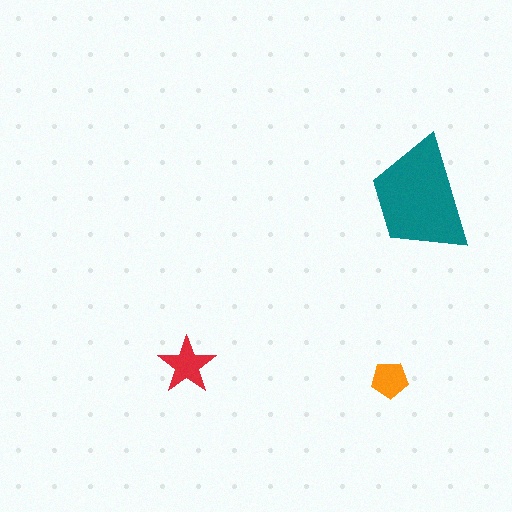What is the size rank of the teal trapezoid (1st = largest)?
1st.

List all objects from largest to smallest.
The teal trapezoid, the red star, the orange pentagon.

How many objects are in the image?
There are 3 objects in the image.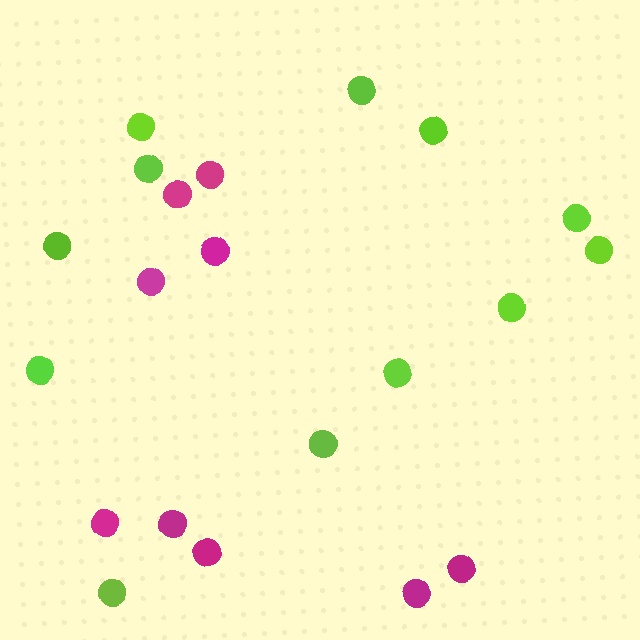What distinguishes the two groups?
There are 2 groups: one group of lime circles (12) and one group of magenta circles (9).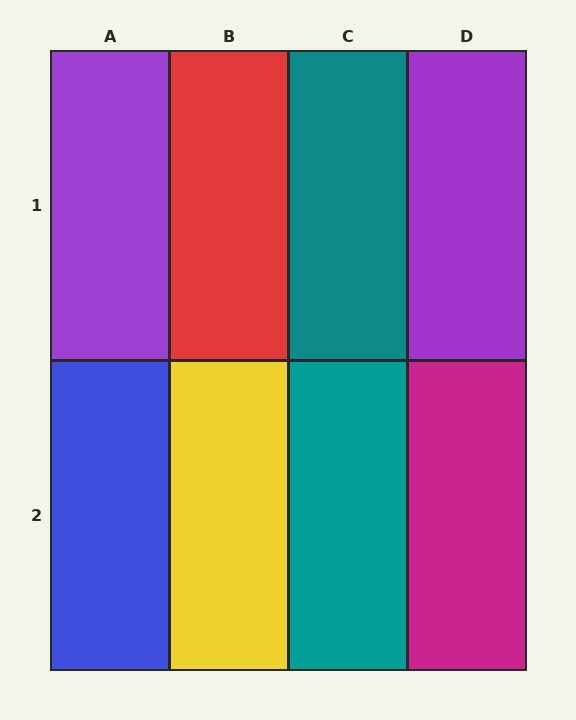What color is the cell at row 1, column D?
Purple.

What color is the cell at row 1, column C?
Teal.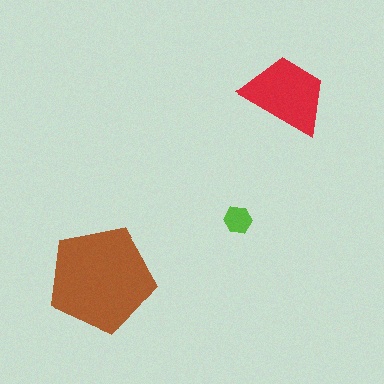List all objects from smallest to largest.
The lime hexagon, the red trapezoid, the brown pentagon.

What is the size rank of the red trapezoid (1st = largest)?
2nd.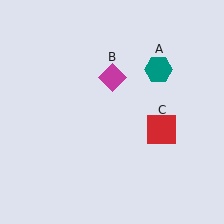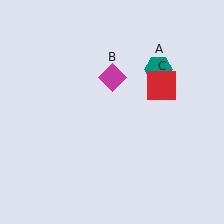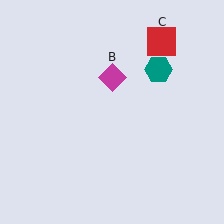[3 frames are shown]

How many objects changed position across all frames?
1 object changed position: red square (object C).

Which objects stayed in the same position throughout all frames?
Teal hexagon (object A) and magenta diamond (object B) remained stationary.